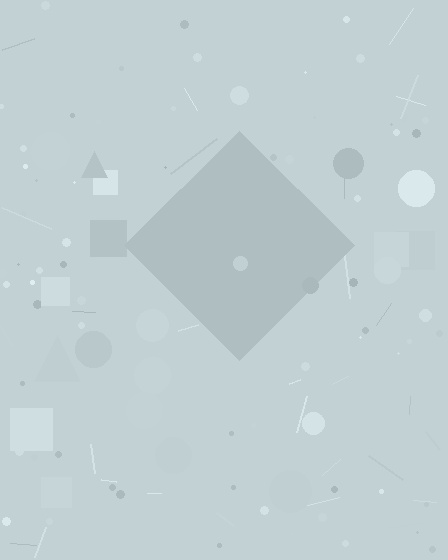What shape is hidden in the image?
A diamond is hidden in the image.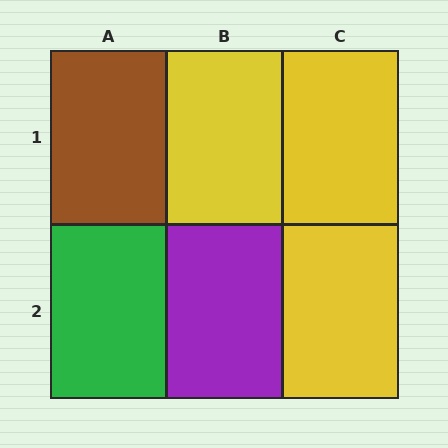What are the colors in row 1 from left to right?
Brown, yellow, yellow.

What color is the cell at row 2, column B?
Purple.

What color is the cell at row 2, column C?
Yellow.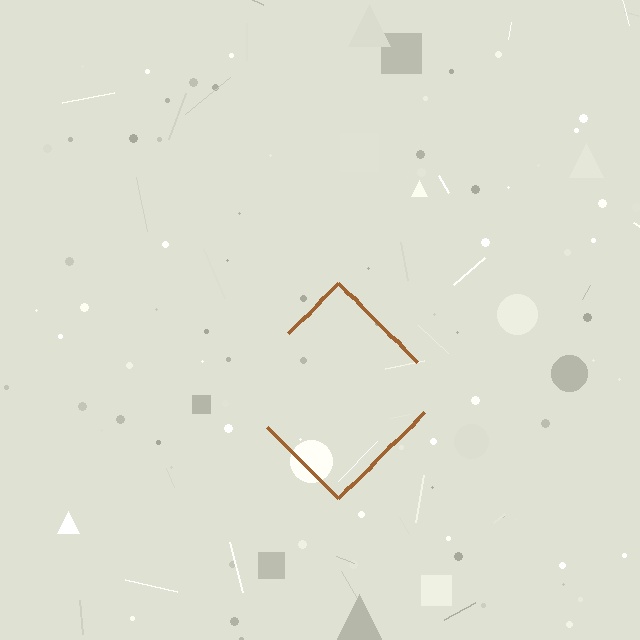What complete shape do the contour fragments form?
The contour fragments form a diamond.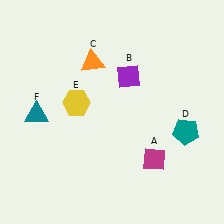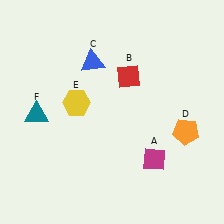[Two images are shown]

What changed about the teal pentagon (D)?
In Image 1, D is teal. In Image 2, it changed to orange.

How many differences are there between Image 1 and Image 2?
There are 3 differences between the two images.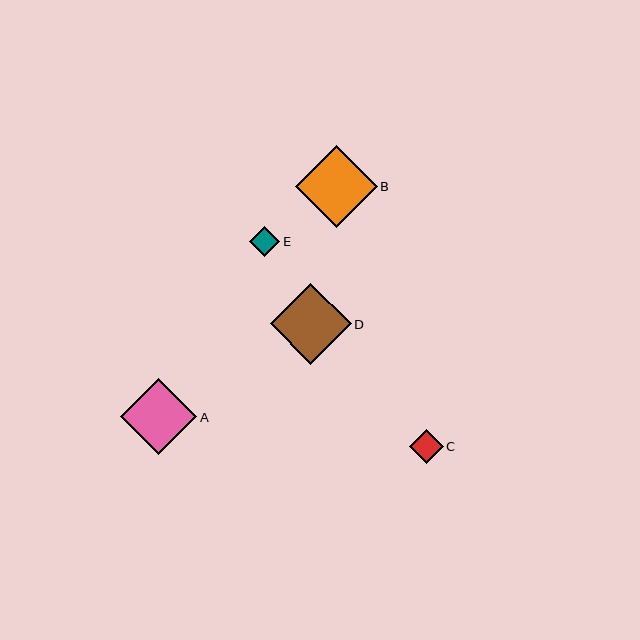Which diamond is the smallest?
Diamond E is the smallest with a size of approximately 30 pixels.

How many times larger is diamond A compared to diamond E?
Diamond A is approximately 2.5 times the size of diamond E.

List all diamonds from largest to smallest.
From largest to smallest: B, D, A, C, E.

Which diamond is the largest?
Diamond B is the largest with a size of approximately 82 pixels.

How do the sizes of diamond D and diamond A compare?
Diamond D and diamond A are approximately the same size.